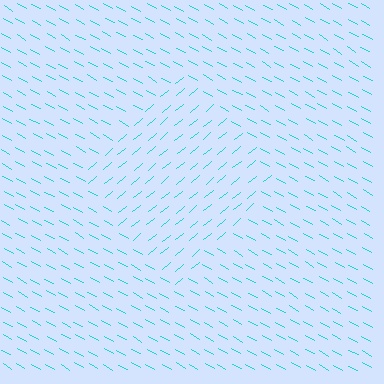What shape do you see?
I see a diamond.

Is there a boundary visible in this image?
Yes, there is a texture boundary formed by a change in line orientation.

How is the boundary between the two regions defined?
The boundary is defined purely by a change in line orientation (approximately 69 degrees difference). All lines are the same color and thickness.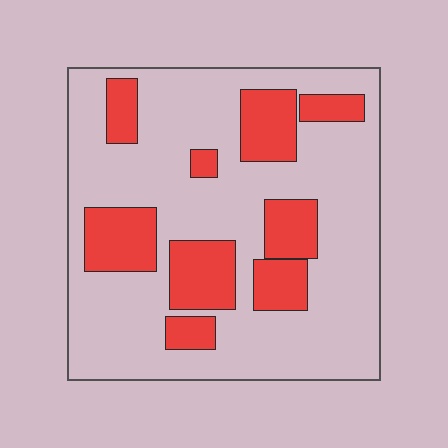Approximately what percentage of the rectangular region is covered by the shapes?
Approximately 25%.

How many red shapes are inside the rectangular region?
9.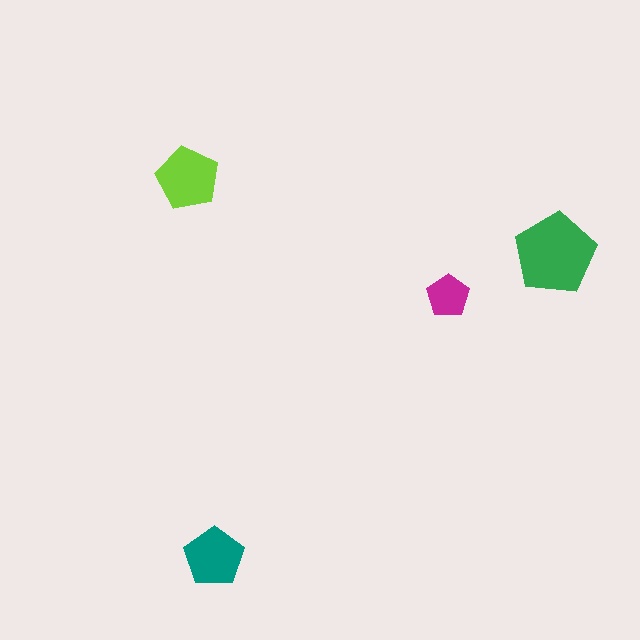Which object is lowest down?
The teal pentagon is bottommost.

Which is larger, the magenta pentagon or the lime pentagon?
The lime one.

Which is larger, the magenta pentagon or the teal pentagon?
The teal one.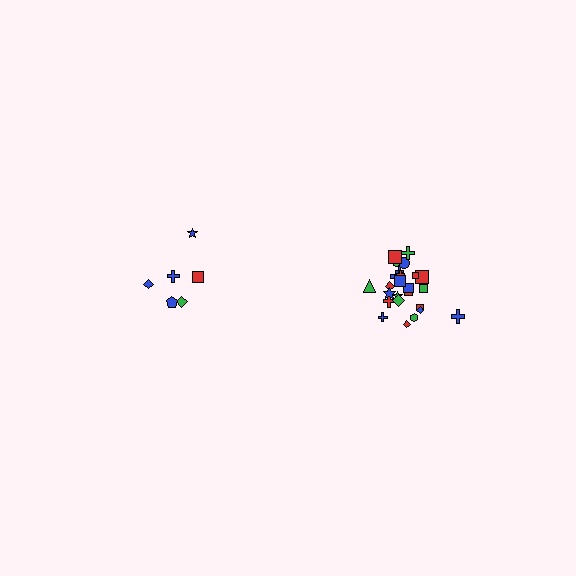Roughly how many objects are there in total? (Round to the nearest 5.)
Roughly 30 objects in total.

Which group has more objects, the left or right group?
The right group.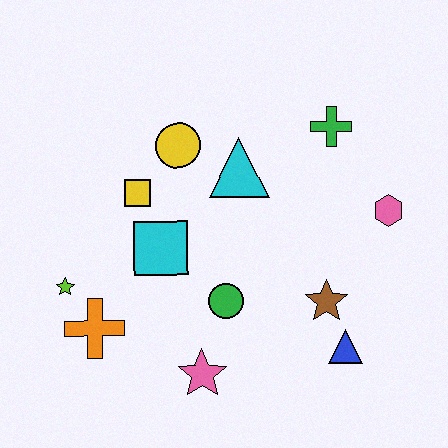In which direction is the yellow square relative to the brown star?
The yellow square is to the left of the brown star.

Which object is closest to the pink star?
The green circle is closest to the pink star.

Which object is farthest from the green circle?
The green cross is farthest from the green circle.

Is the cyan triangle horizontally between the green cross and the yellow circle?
Yes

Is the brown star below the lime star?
Yes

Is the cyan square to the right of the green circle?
No